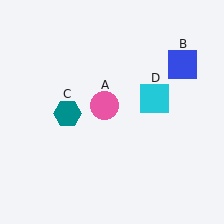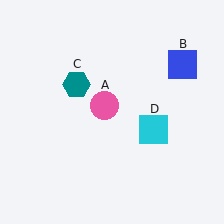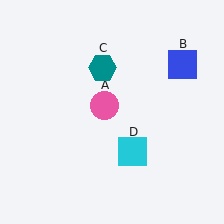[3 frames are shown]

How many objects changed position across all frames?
2 objects changed position: teal hexagon (object C), cyan square (object D).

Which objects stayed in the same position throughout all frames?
Pink circle (object A) and blue square (object B) remained stationary.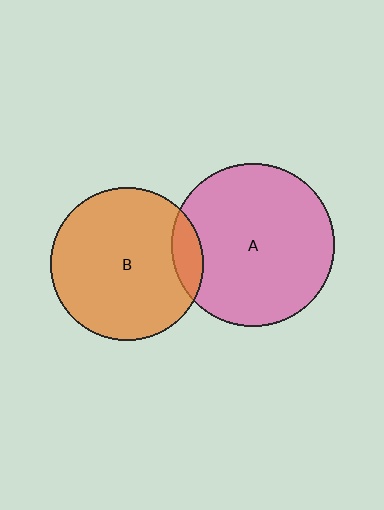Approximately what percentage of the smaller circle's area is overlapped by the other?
Approximately 10%.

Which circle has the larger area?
Circle A (pink).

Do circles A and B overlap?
Yes.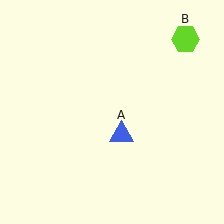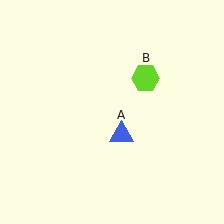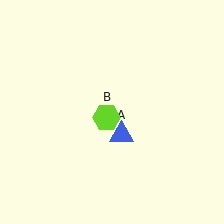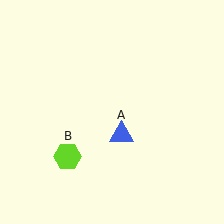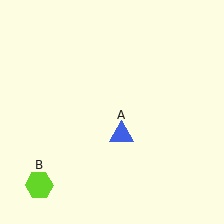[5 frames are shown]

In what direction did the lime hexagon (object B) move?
The lime hexagon (object B) moved down and to the left.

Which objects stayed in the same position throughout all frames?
Blue triangle (object A) remained stationary.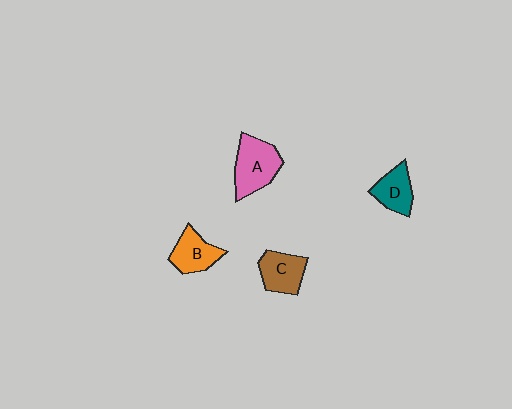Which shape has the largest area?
Shape A (pink).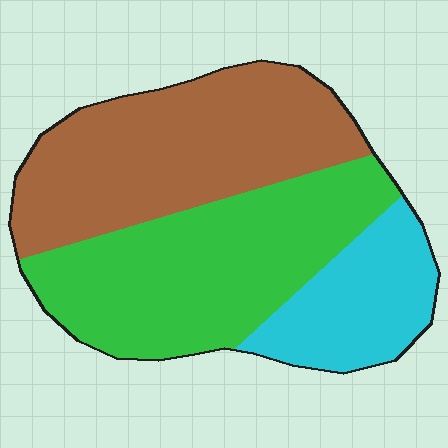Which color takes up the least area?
Cyan, at roughly 20%.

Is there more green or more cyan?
Green.